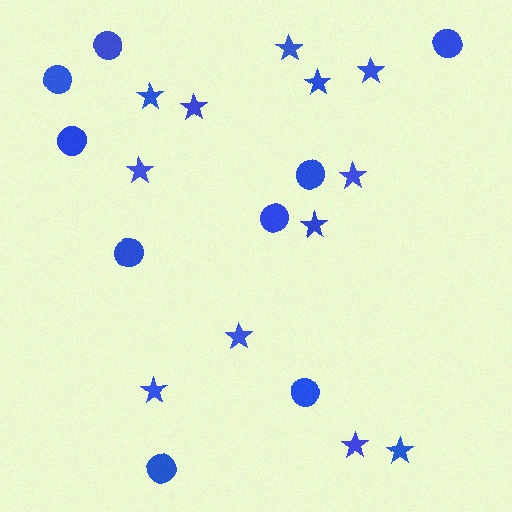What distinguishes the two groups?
There are 2 groups: one group of stars (12) and one group of circles (9).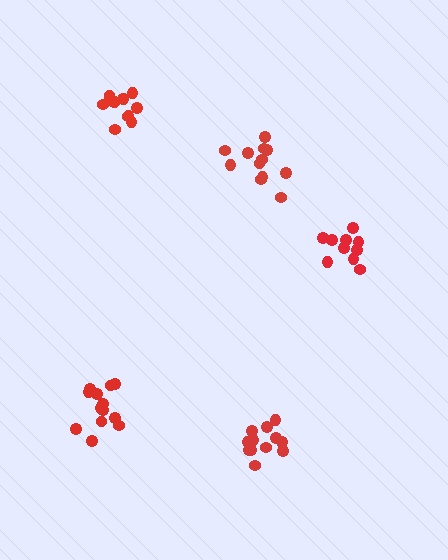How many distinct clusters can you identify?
There are 5 distinct clusters.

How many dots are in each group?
Group 1: 12 dots, Group 2: 12 dots, Group 3: 10 dots, Group 4: 13 dots, Group 5: 13 dots (60 total).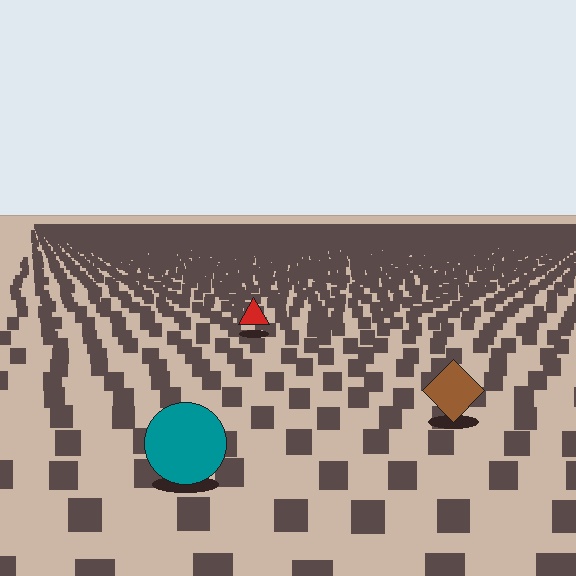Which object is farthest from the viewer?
The red triangle is farthest from the viewer. It appears smaller and the ground texture around it is denser.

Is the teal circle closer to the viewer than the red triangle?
Yes. The teal circle is closer — you can tell from the texture gradient: the ground texture is coarser near it.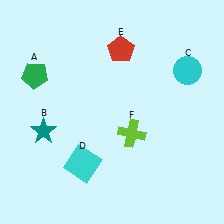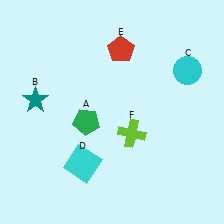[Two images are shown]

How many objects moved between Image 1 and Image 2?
2 objects moved between the two images.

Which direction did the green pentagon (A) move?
The green pentagon (A) moved right.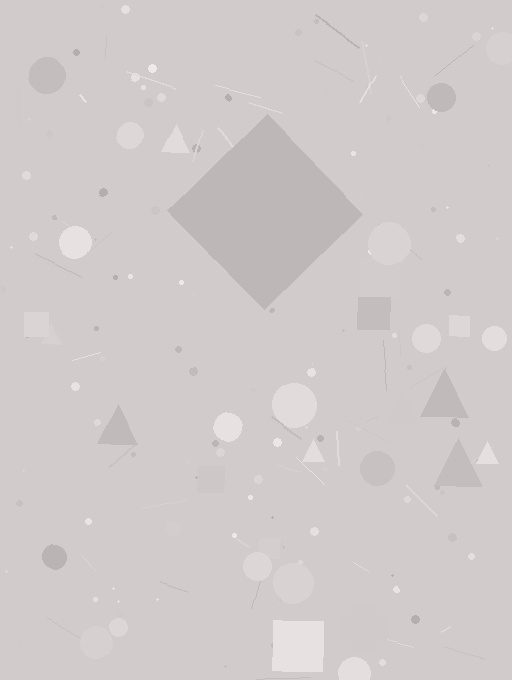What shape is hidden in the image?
A diamond is hidden in the image.